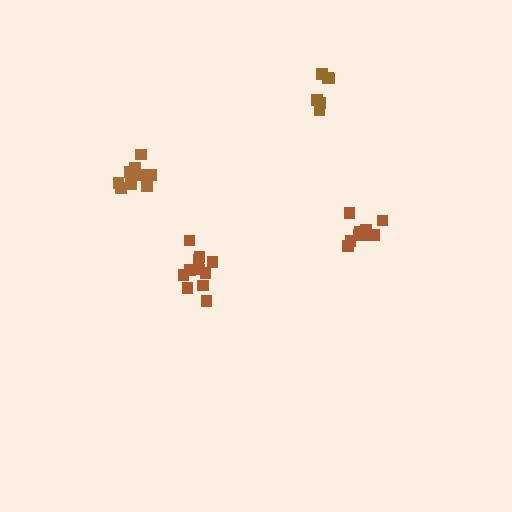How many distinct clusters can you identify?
There are 4 distinct clusters.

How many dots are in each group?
Group 1: 6 dots, Group 2: 9 dots, Group 3: 11 dots, Group 4: 10 dots (36 total).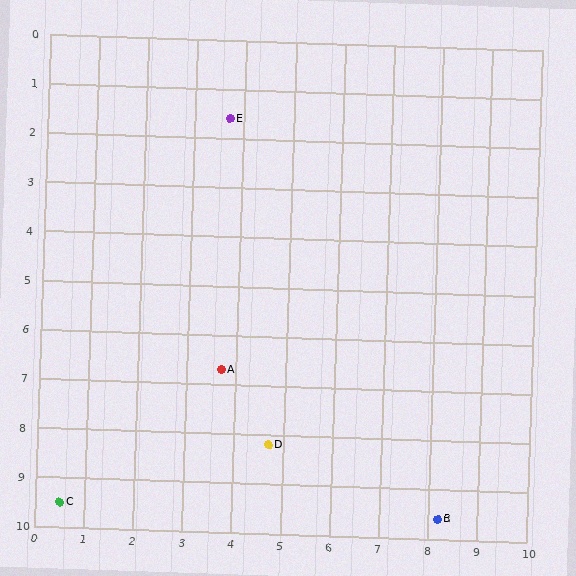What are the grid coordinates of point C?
Point C is at approximately (0.5, 9.5).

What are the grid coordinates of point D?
Point D is at approximately (4.7, 8.2).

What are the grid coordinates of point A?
Point A is at approximately (3.7, 6.7).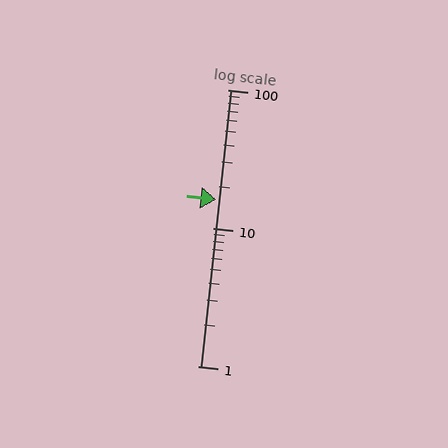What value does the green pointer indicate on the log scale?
The pointer indicates approximately 16.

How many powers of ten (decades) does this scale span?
The scale spans 2 decades, from 1 to 100.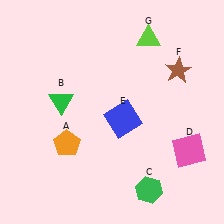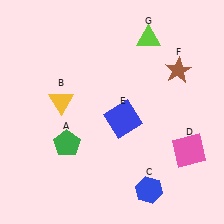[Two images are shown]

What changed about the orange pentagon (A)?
In Image 1, A is orange. In Image 2, it changed to green.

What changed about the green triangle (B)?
In Image 1, B is green. In Image 2, it changed to yellow.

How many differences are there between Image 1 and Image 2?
There are 3 differences between the two images.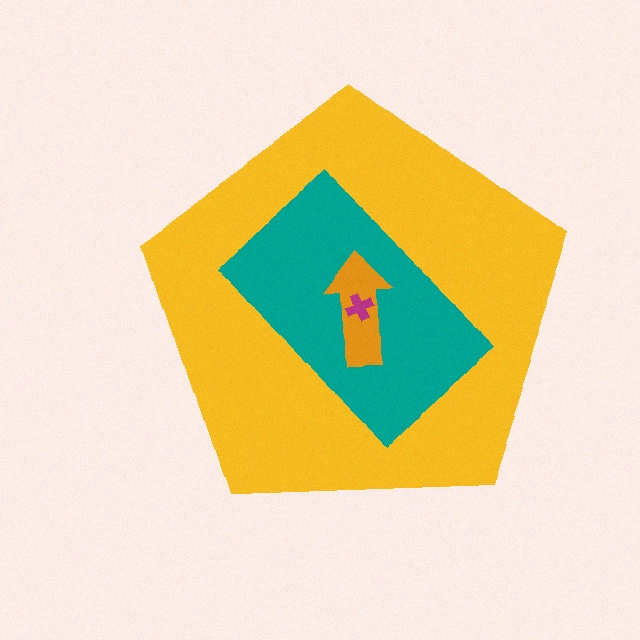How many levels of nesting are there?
4.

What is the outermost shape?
The yellow pentagon.